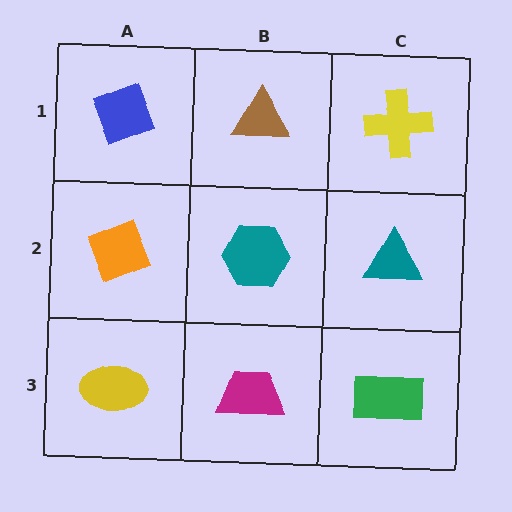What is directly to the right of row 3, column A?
A magenta trapezoid.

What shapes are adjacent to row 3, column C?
A teal triangle (row 2, column C), a magenta trapezoid (row 3, column B).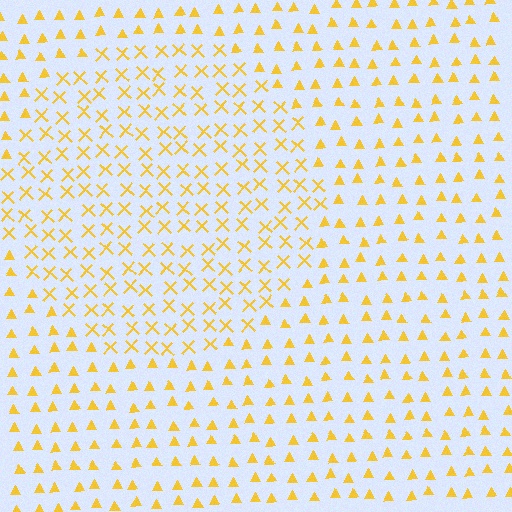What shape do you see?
I see a circle.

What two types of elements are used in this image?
The image uses X marks inside the circle region and triangles outside it.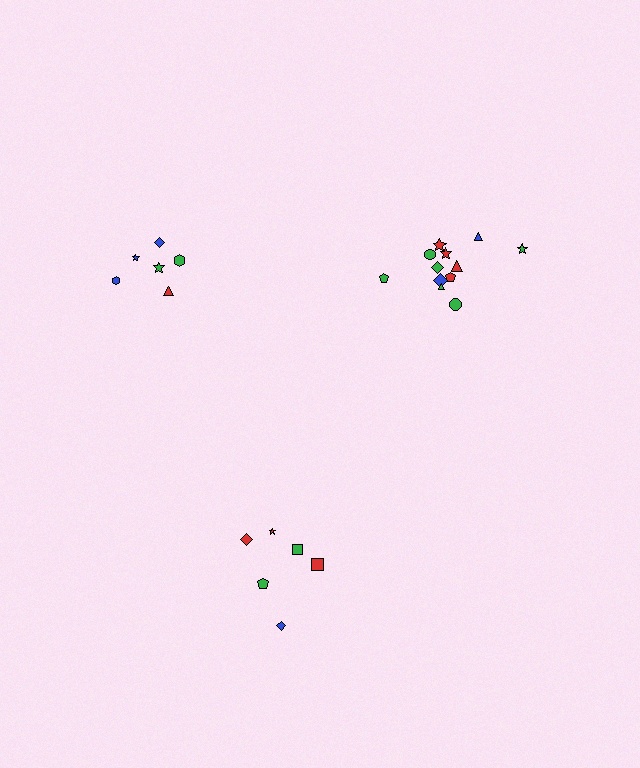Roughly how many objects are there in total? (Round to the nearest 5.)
Roughly 25 objects in total.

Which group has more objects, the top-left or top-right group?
The top-right group.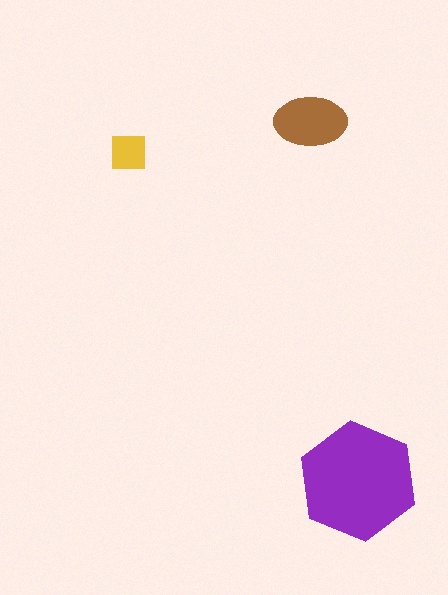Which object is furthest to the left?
The yellow square is leftmost.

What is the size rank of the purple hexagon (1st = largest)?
1st.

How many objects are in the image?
There are 3 objects in the image.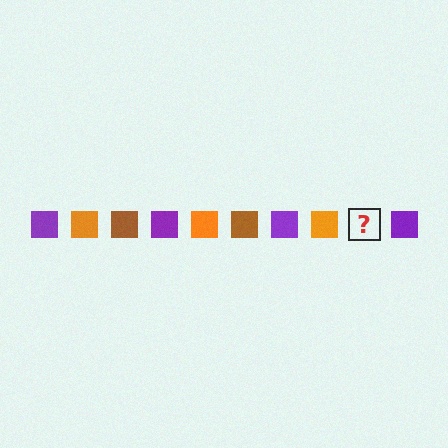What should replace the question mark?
The question mark should be replaced with a brown square.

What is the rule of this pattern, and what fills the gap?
The rule is that the pattern cycles through purple, orange, brown squares. The gap should be filled with a brown square.